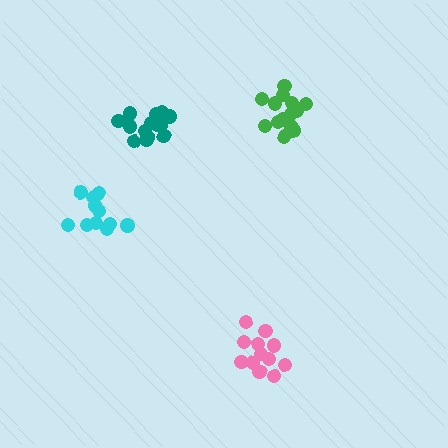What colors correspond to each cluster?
The clusters are colored: teal, pink, green, cyan.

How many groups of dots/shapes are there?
There are 4 groups.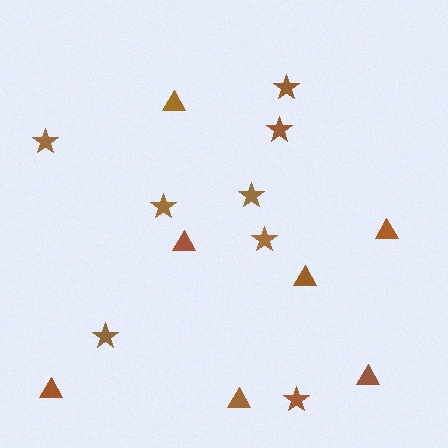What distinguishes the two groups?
There are 2 groups: one group of triangles (7) and one group of stars (8).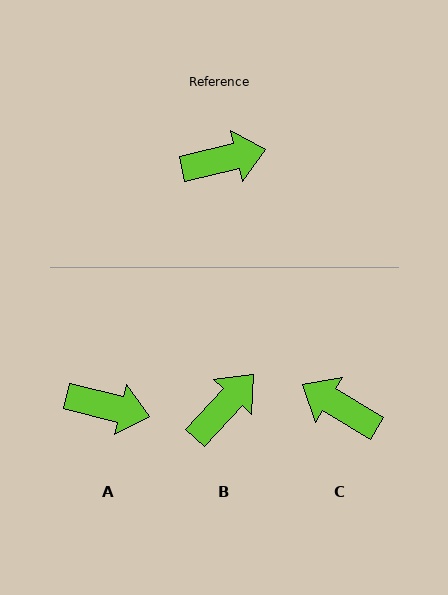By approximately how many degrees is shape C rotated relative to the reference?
Approximately 136 degrees counter-clockwise.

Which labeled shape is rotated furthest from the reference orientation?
C, about 136 degrees away.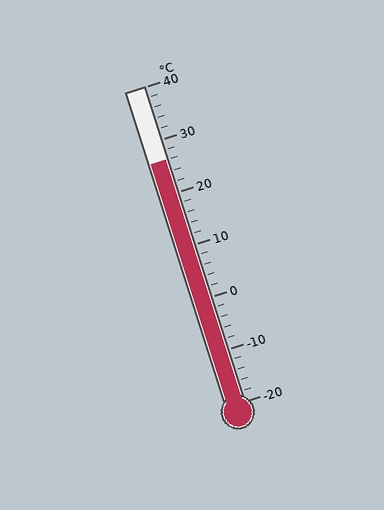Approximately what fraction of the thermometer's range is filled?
The thermometer is filled to approximately 75% of its range.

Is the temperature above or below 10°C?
The temperature is above 10°C.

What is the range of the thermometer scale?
The thermometer scale ranges from -20°C to 40°C.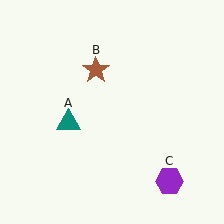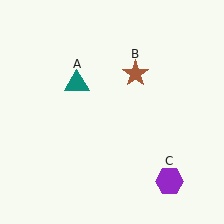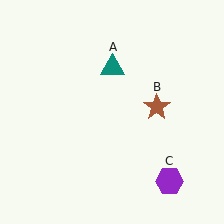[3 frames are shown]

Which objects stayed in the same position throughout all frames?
Purple hexagon (object C) remained stationary.